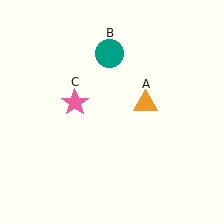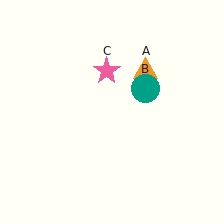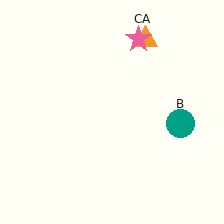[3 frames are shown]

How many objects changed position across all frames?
3 objects changed position: orange triangle (object A), teal circle (object B), pink star (object C).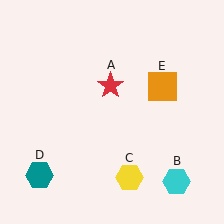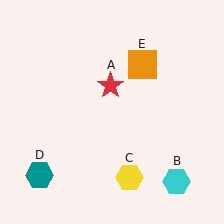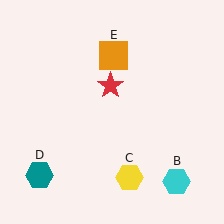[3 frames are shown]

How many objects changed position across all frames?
1 object changed position: orange square (object E).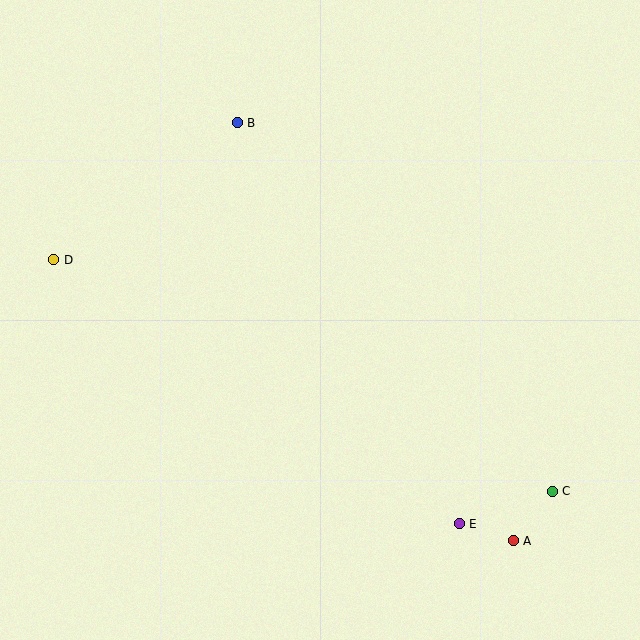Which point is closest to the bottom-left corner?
Point D is closest to the bottom-left corner.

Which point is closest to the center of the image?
Point B at (237, 123) is closest to the center.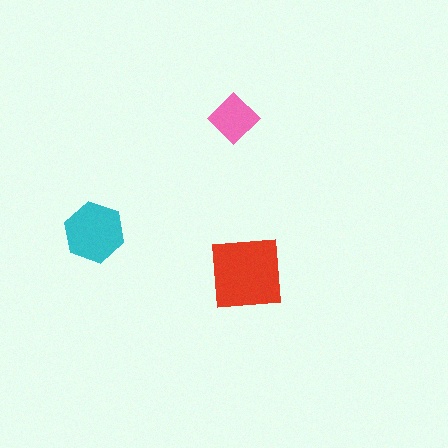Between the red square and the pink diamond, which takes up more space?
The red square.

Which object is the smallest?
The pink diamond.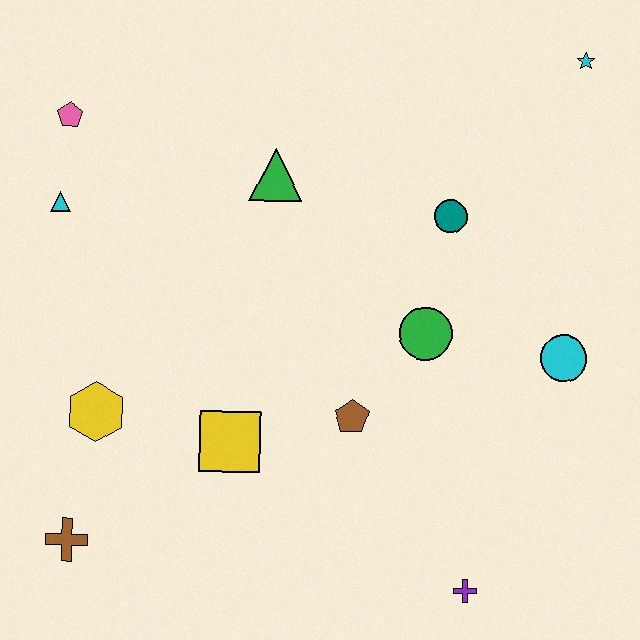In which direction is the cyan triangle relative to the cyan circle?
The cyan triangle is to the left of the cyan circle.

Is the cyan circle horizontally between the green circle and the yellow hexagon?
No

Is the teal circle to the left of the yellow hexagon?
No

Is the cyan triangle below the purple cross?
No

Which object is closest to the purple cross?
The brown pentagon is closest to the purple cross.